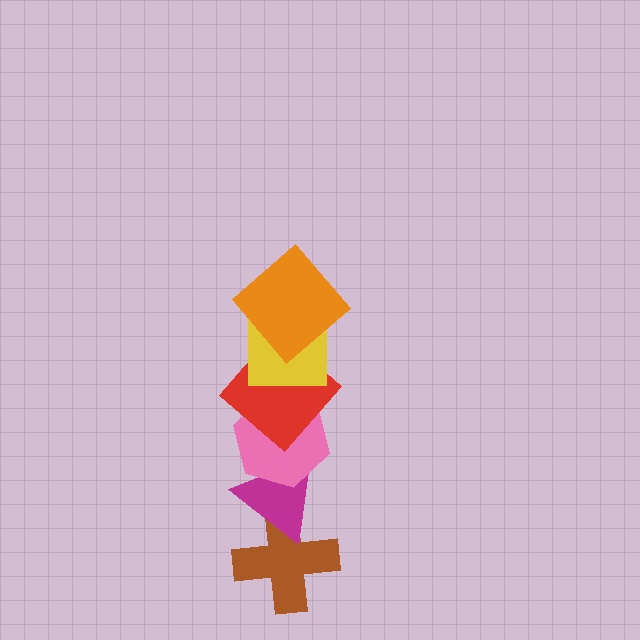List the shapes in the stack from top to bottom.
From top to bottom: the orange diamond, the yellow square, the red diamond, the pink hexagon, the magenta triangle, the brown cross.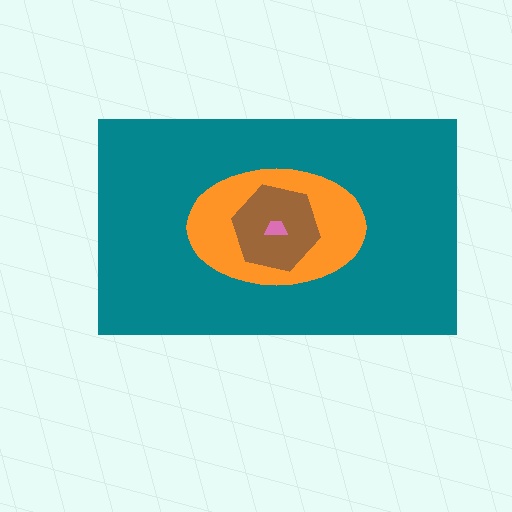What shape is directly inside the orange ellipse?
The brown hexagon.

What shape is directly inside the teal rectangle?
The orange ellipse.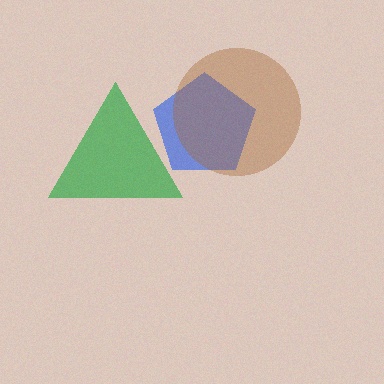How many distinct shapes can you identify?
There are 3 distinct shapes: a blue pentagon, a brown circle, a green triangle.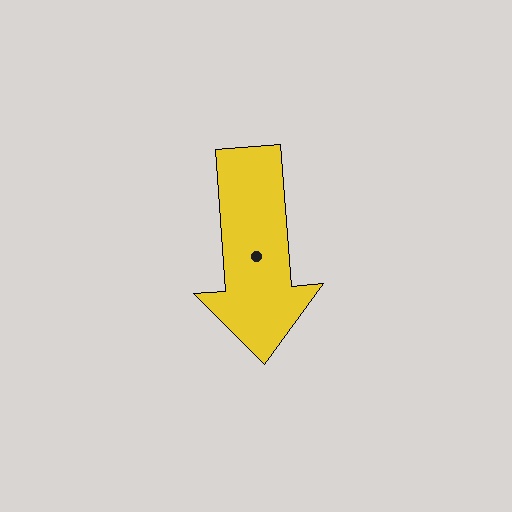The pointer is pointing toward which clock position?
Roughly 6 o'clock.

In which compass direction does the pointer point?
South.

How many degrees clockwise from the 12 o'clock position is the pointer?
Approximately 176 degrees.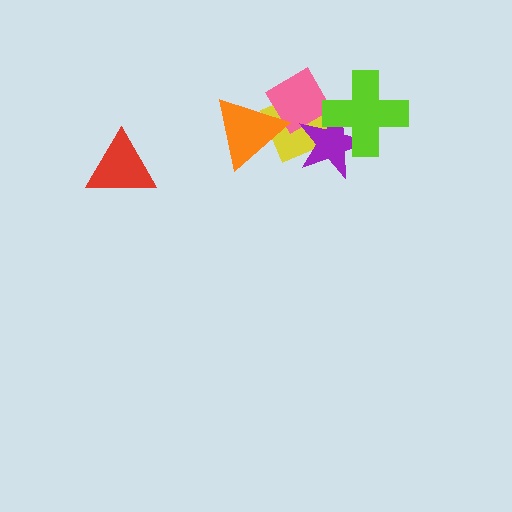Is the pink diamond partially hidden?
Yes, it is partially covered by another shape.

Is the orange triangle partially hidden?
No, no other shape covers it.